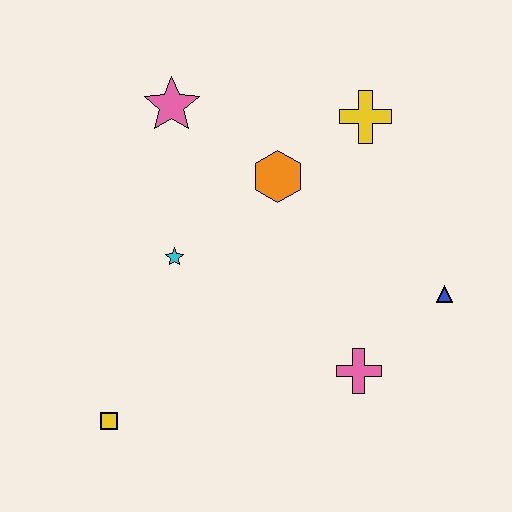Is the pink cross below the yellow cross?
Yes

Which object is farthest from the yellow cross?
The yellow square is farthest from the yellow cross.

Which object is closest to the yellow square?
The cyan star is closest to the yellow square.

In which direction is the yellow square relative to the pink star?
The yellow square is below the pink star.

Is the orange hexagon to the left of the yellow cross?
Yes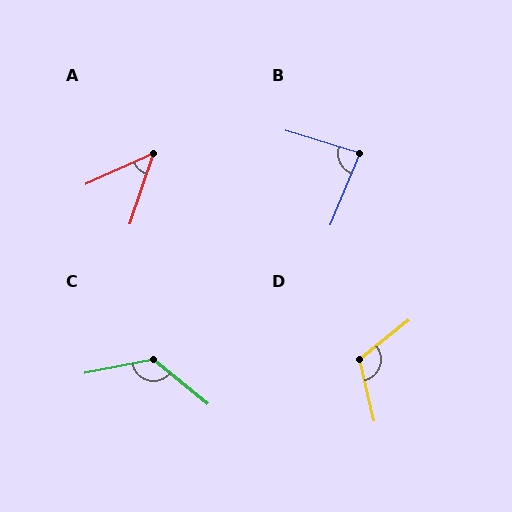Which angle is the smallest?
A, at approximately 47 degrees.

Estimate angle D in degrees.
Approximately 116 degrees.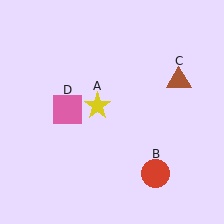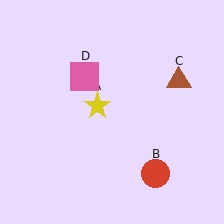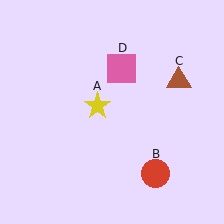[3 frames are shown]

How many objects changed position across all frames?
1 object changed position: pink square (object D).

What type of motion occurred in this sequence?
The pink square (object D) rotated clockwise around the center of the scene.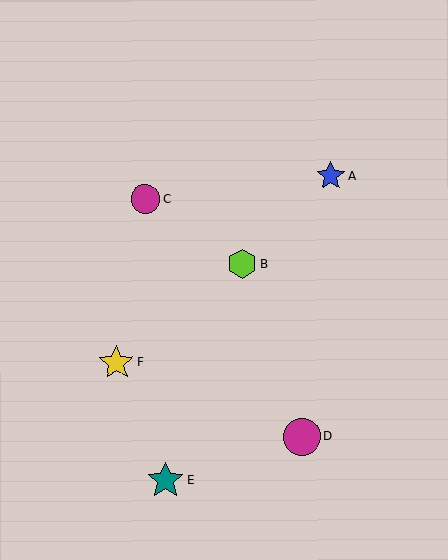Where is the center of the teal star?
The center of the teal star is at (166, 481).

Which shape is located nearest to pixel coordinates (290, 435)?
The magenta circle (labeled D) at (302, 436) is nearest to that location.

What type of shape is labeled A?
Shape A is a blue star.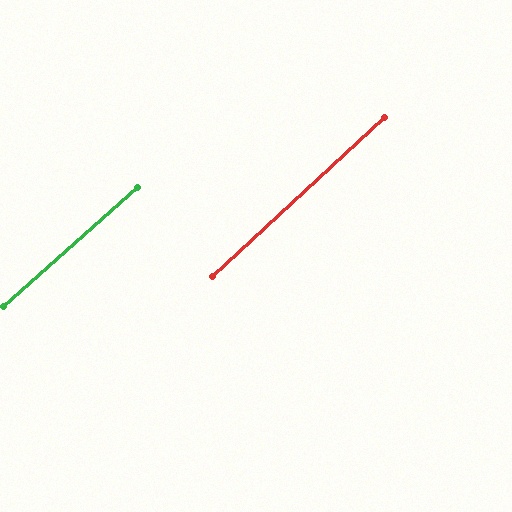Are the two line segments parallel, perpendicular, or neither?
Parallel — their directions differ by only 1.0°.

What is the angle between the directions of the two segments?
Approximately 1 degree.